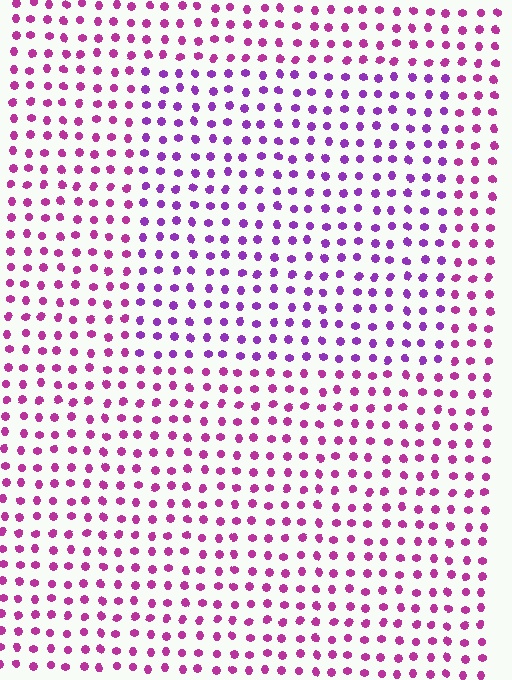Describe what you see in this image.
The image is filled with small magenta elements in a uniform arrangement. A rectangle-shaped region is visible where the elements are tinted to a slightly different hue, forming a subtle color boundary.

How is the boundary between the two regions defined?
The boundary is defined purely by a slight shift in hue (about 31 degrees). Spacing, size, and orientation are identical on both sides.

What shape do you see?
I see a rectangle.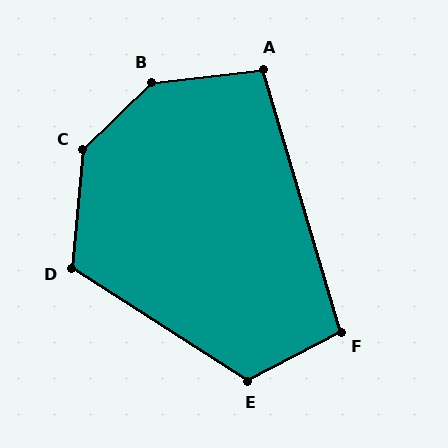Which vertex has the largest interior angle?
B, at approximately 142 degrees.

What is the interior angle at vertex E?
Approximately 120 degrees (obtuse).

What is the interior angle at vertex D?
Approximately 117 degrees (obtuse).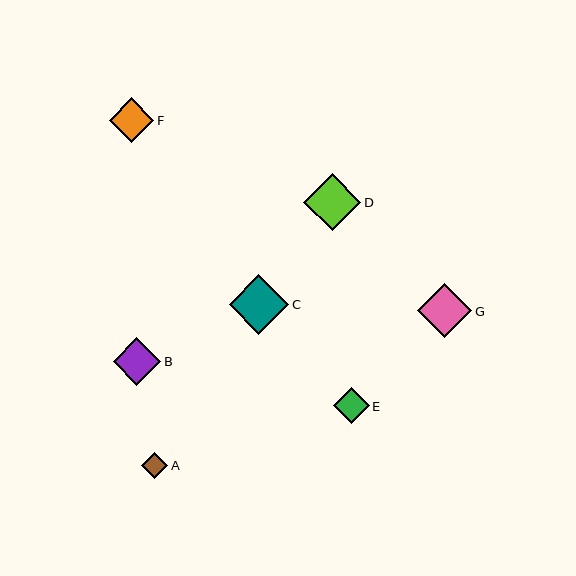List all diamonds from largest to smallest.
From largest to smallest: C, D, G, B, F, E, A.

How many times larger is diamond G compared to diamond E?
Diamond G is approximately 1.5 times the size of diamond E.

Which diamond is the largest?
Diamond C is the largest with a size of approximately 60 pixels.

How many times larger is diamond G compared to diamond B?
Diamond G is approximately 1.1 times the size of diamond B.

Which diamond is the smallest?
Diamond A is the smallest with a size of approximately 26 pixels.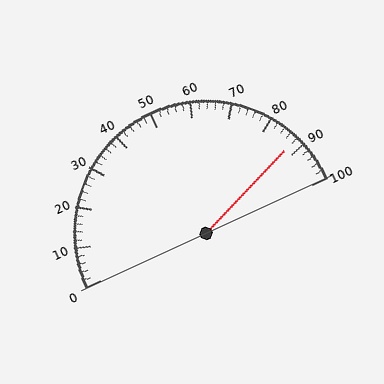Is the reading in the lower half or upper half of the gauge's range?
The reading is in the upper half of the range (0 to 100).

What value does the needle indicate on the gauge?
The needle indicates approximately 88.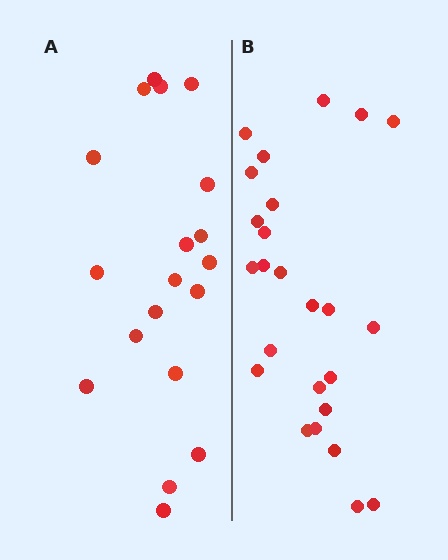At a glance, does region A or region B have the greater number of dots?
Region B (the right region) has more dots.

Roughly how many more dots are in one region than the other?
Region B has about 6 more dots than region A.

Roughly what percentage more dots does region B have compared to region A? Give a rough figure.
About 30% more.